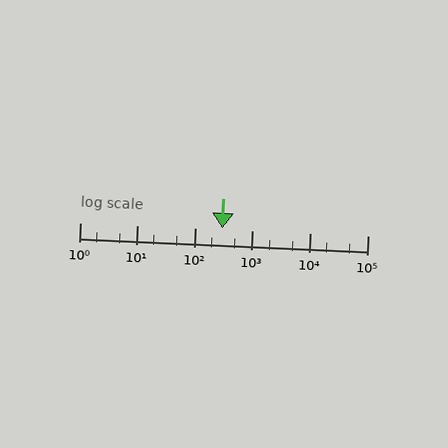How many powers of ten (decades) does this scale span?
The scale spans 5 decades, from 1 to 100000.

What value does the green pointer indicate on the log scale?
The pointer indicates approximately 300.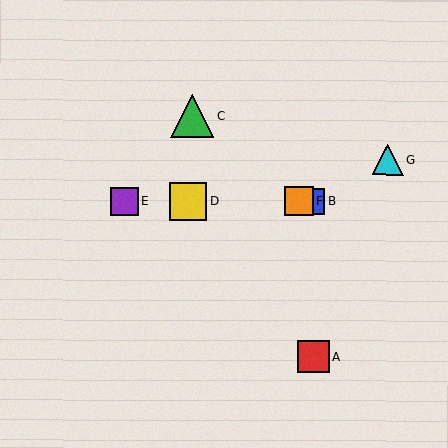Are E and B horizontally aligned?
Yes, both are at y≈201.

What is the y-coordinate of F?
Object F is at y≈202.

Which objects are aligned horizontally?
Objects B, D, E, F are aligned horizontally.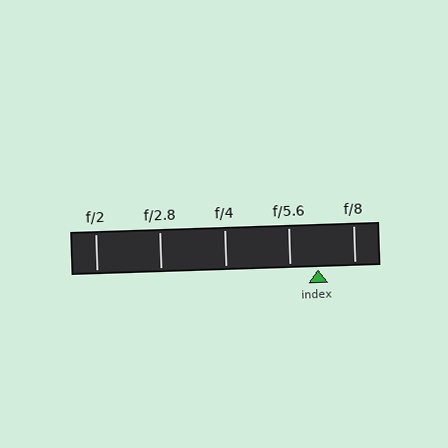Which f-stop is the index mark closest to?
The index mark is closest to f/5.6.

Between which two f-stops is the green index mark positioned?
The index mark is between f/5.6 and f/8.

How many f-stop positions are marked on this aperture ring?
There are 5 f-stop positions marked.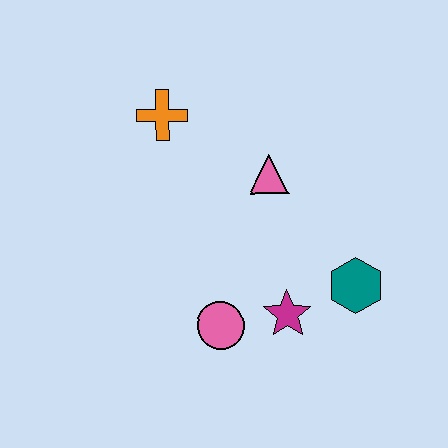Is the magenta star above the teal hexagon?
No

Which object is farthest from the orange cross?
The teal hexagon is farthest from the orange cross.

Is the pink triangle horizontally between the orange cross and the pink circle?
No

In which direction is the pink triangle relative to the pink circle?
The pink triangle is above the pink circle.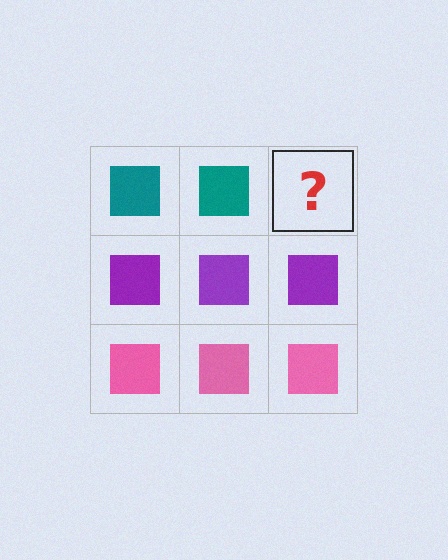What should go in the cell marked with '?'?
The missing cell should contain a teal square.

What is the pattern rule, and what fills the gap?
The rule is that each row has a consistent color. The gap should be filled with a teal square.